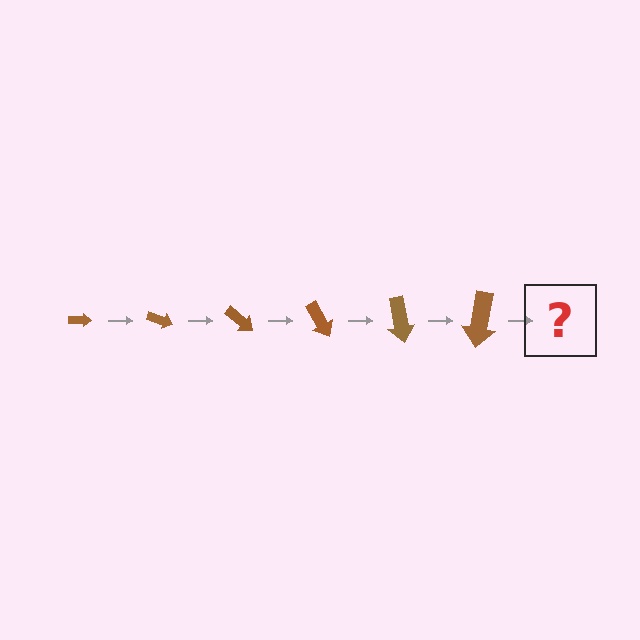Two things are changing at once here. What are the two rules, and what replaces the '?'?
The two rules are that the arrow grows larger each step and it rotates 20 degrees each step. The '?' should be an arrow, larger than the previous one and rotated 120 degrees from the start.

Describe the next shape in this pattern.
It should be an arrow, larger than the previous one and rotated 120 degrees from the start.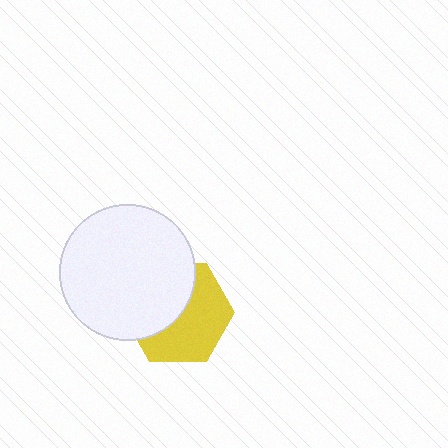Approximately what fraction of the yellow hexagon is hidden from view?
Roughly 46% of the yellow hexagon is hidden behind the white circle.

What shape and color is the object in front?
The object in front is a white circle.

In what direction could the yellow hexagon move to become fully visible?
The yellow hexagon could move toward the lower-right. That would shift it out from behind the white circle entirely.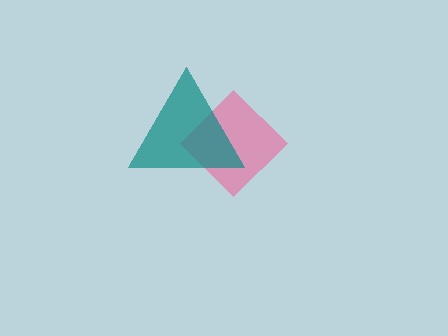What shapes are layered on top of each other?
The layered shapes are: a pink diamond, a teal triangle.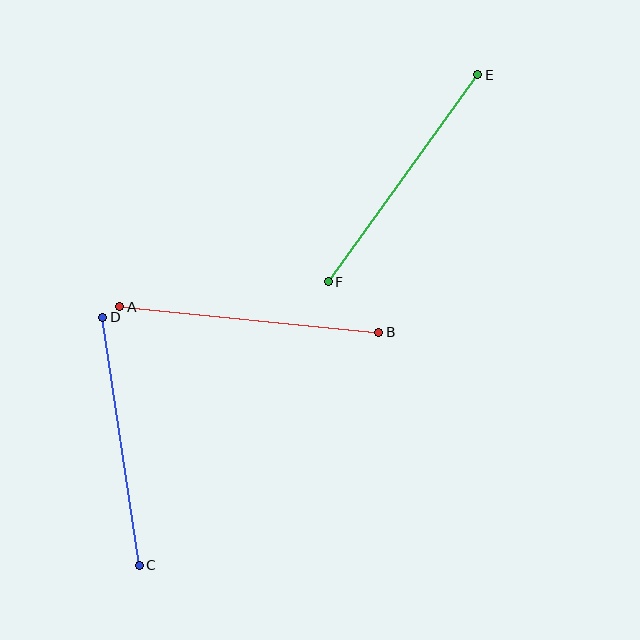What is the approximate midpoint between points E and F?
The midpoint is at approximately (403, 178) pixels.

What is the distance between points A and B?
The distance is approximately 261 pixels.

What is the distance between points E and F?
The distance is approximately 255 pixels.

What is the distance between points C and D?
The distance is approximately 250 pixels.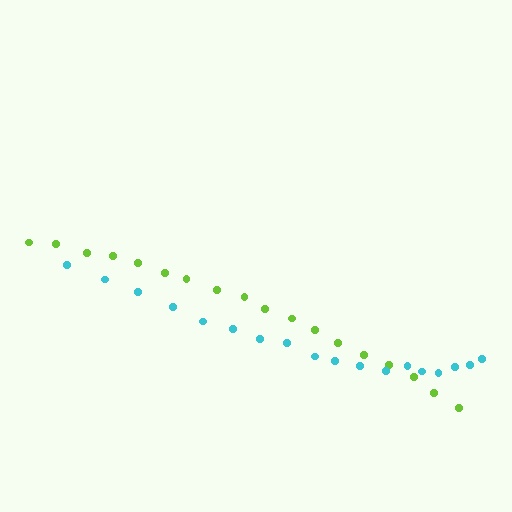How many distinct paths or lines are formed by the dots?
There are 2 distinct paths.